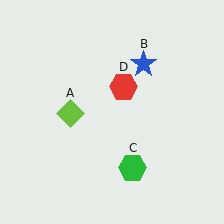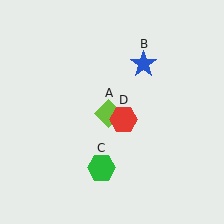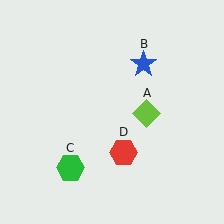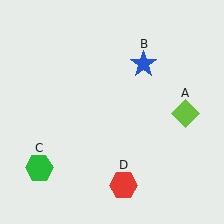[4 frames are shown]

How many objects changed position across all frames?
3 objects changed position: lime diamond (object A), green hexagon (object C), red hexagon (object D).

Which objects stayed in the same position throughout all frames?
Blue star (object B) remained stationary.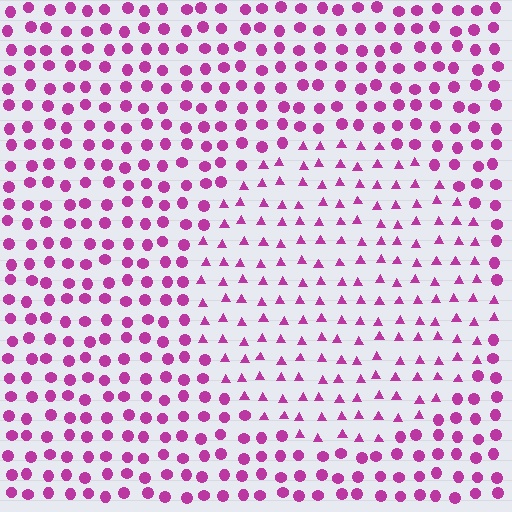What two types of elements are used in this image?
The image uses triangles inside the circle region and circles outside it.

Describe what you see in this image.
The image is filled with small magenta elements arranged in a uniform grid. A circle-shaped region contains triangles, while the surrounding area contains circles. The boundary is defined purely by the change in element shape.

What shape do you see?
I see a circle.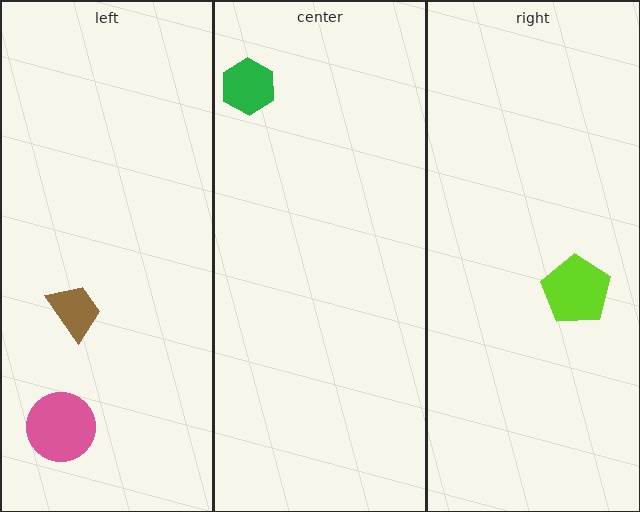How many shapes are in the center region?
1.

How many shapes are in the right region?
1.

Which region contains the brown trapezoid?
The left region.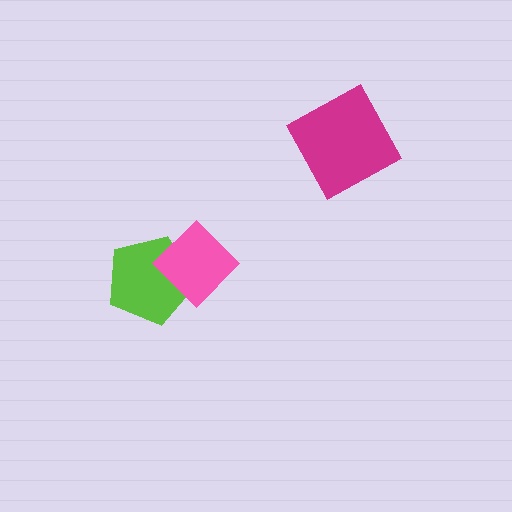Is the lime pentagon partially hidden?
Yes, it is partially covered by another shape.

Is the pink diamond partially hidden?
No, no other shape covers it.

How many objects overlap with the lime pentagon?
1 object overlaps with the lime pentagon.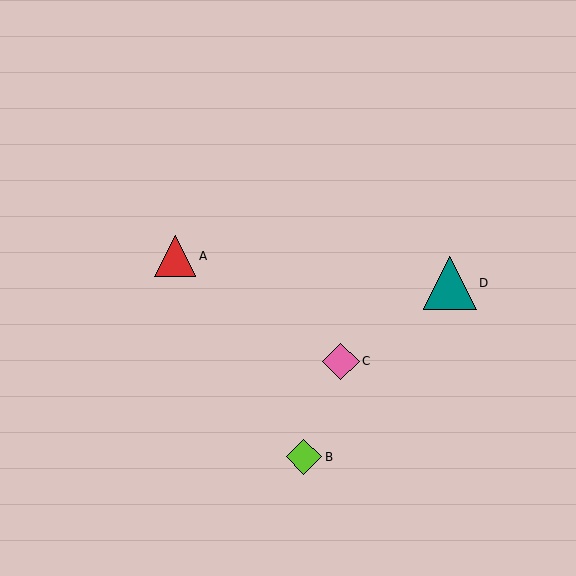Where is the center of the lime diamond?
The center of the lime diamond is at (304, 457).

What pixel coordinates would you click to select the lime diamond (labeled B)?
Click at (304, 457) to select the lime diamond B.